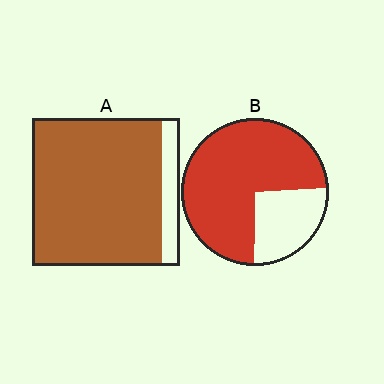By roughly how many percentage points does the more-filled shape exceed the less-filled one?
By roughly 15 percentage points (A over B).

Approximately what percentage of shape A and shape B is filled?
A is approximately 90% and B is approximately 75%.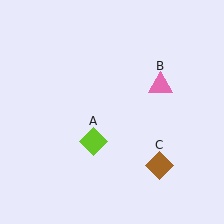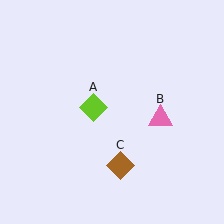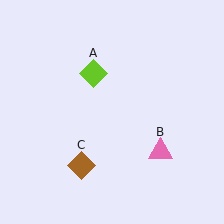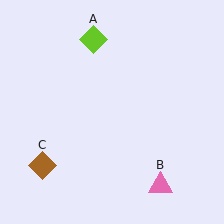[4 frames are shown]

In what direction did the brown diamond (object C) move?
The brown diamond (object C) moved left.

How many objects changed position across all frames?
3 objects changed position: lime diamond (object A), pink triangle (object B), brown diamond (object C).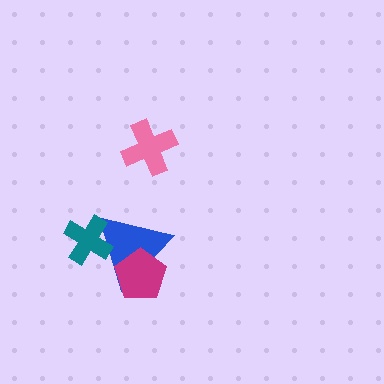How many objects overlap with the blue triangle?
2 objects overlap with the blue triangle.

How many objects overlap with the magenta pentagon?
1 object overlaps with the magenta pentagon.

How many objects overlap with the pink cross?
0 objects overlap with the pink cross.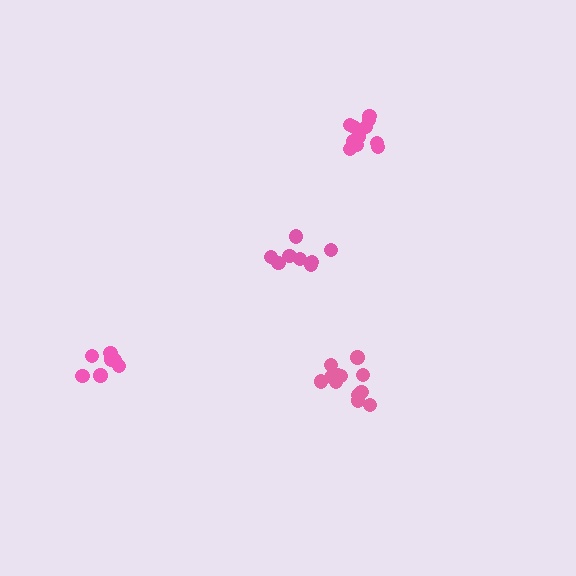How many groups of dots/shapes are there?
There are 4 groups.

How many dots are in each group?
Group 1: 12 dots, Group 2: 9 dots, Group 3: 8 dots, Group 4: 11 dots (40 total).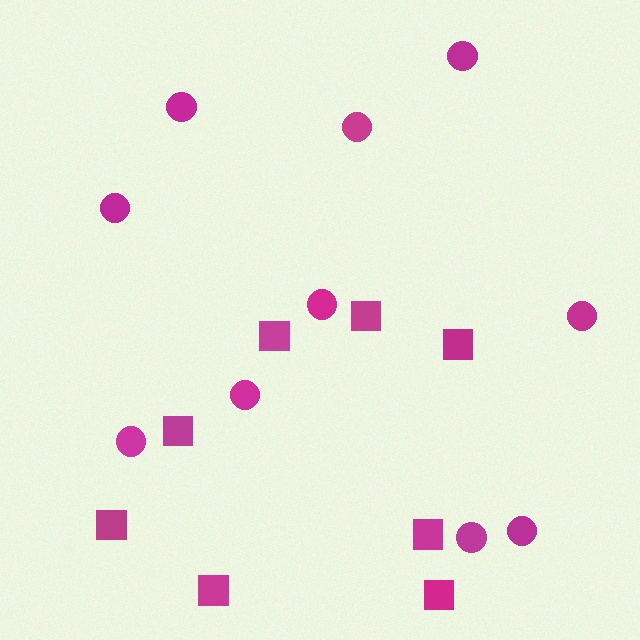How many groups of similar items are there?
There are 2 groups: one group of squares (8) and one group of circles (10).